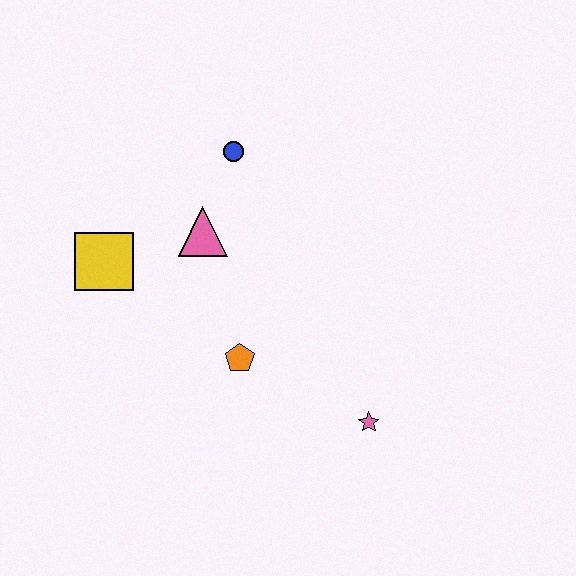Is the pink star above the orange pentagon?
No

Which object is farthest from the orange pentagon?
The blue circle is farthest from the orange pentagon.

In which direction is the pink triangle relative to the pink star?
The pink triangle is above the pink star.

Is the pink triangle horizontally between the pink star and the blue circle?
No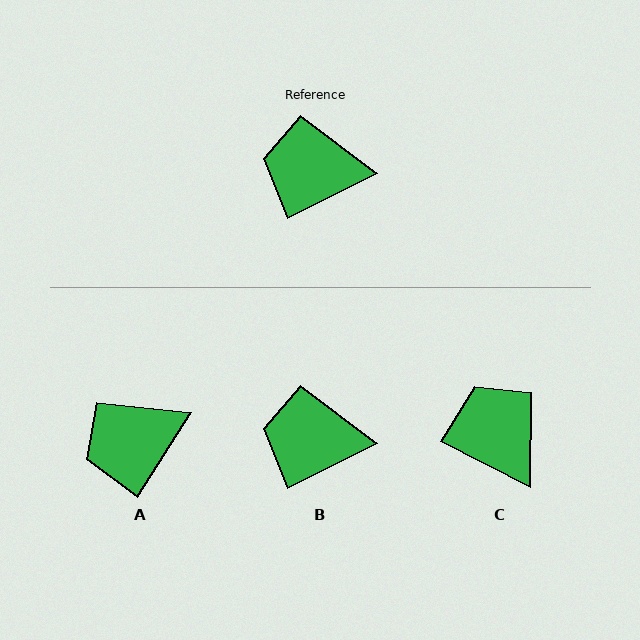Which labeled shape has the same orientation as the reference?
B.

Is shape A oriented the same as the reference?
No, it is off by about 31 degrees.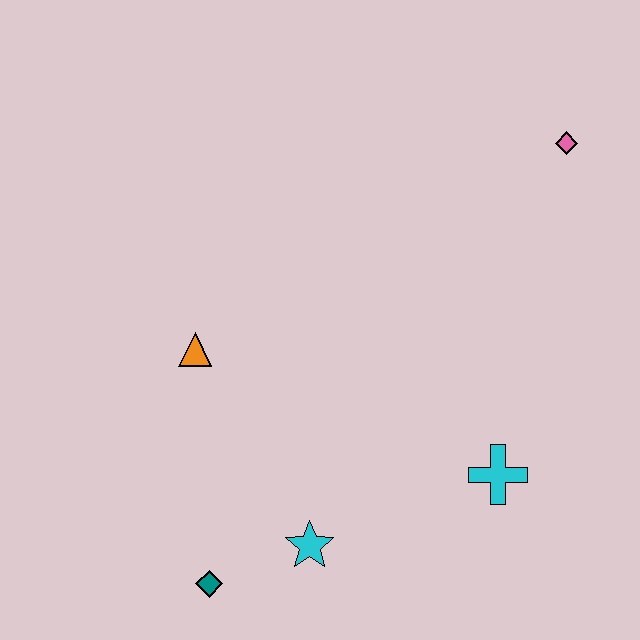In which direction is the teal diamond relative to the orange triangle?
The teal diamond is below the orange triangle.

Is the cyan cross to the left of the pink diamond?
Yes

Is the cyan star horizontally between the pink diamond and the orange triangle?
Yes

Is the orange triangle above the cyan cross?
Yes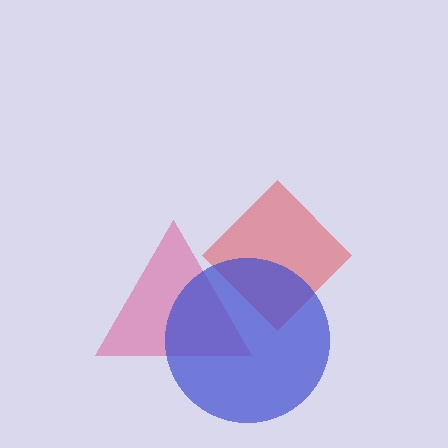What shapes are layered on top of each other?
The layered shapes are: a red diamond, a pink triangle, a blue circle.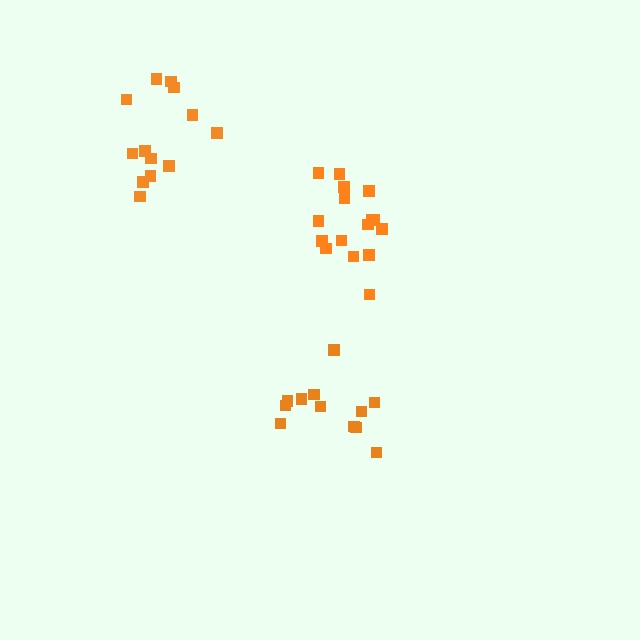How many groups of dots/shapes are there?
There are 3 groups.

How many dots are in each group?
Group 1: 12 dots, Group 2: 16 dots, Group 3: 13 dots (41 total).